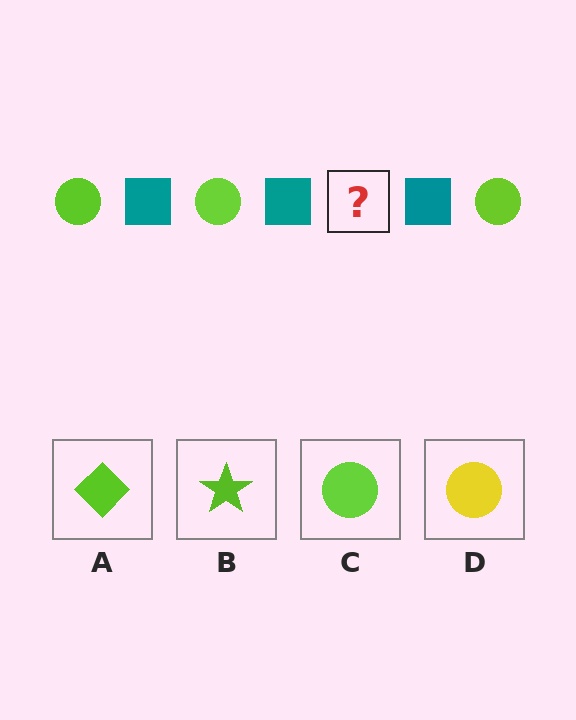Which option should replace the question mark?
Option C.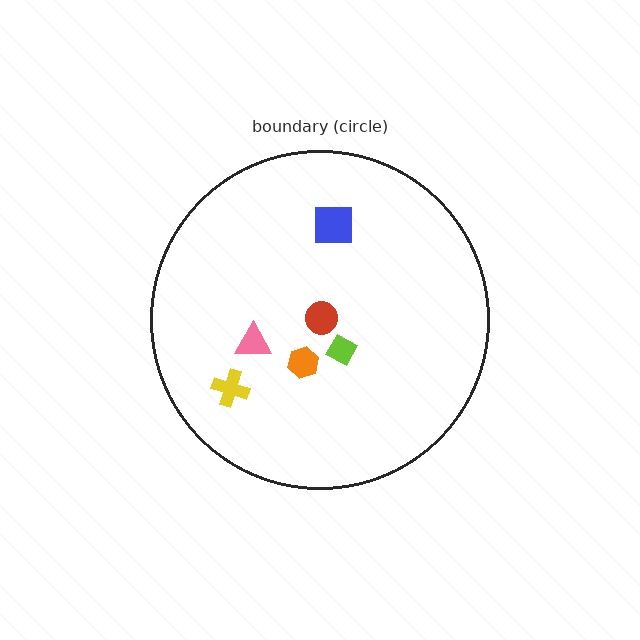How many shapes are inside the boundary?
6 inside, 0 outside.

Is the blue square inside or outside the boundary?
Inside.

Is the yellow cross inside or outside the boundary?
Inside.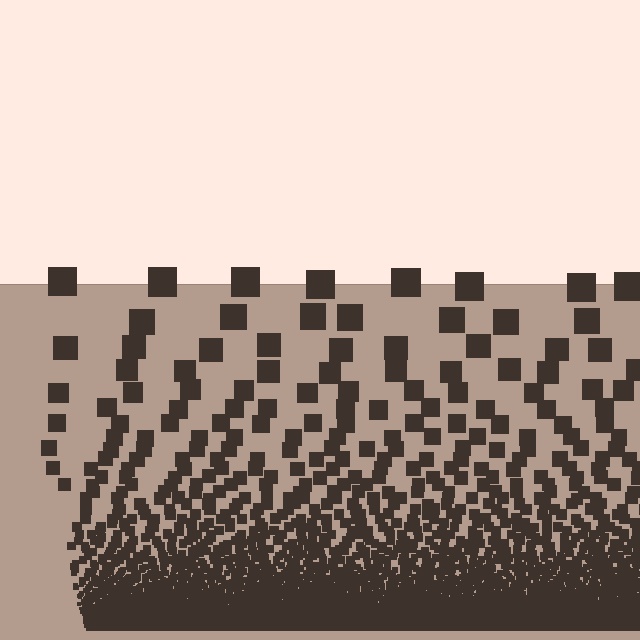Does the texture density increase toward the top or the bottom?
Density increases toward the bottom.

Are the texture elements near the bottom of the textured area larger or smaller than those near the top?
Smaller. The gradient is inverted — elements near the bottom are smaller and denser.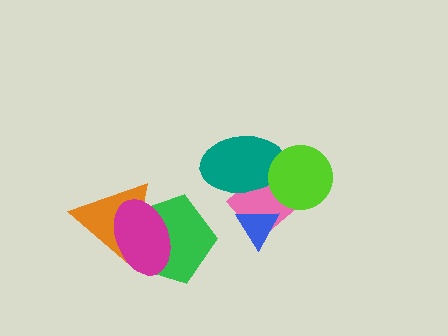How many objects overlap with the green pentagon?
2 objects overlap with the green pentagon.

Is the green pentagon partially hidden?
Yes, it is partially covered by another shape.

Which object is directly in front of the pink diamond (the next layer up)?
The blue triangle is directly in front of the pink diamond.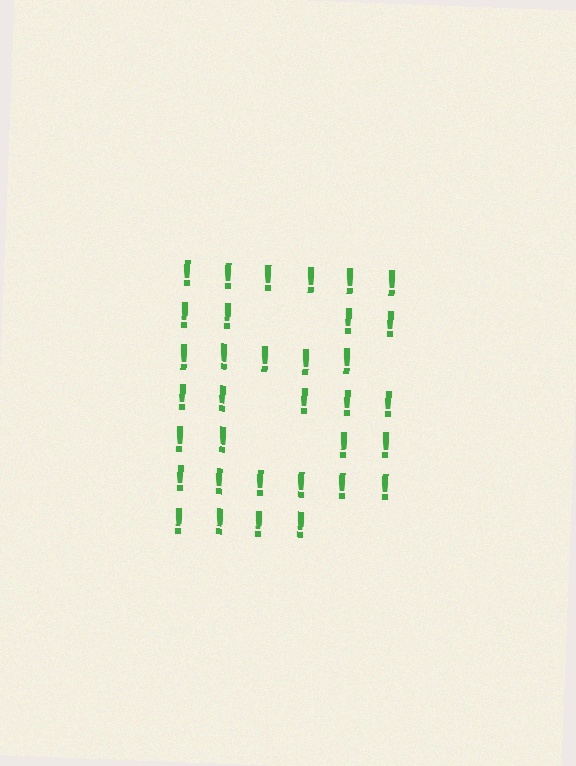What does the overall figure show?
The overall figure shows the letter B.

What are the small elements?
The small elements are exclamation marks.